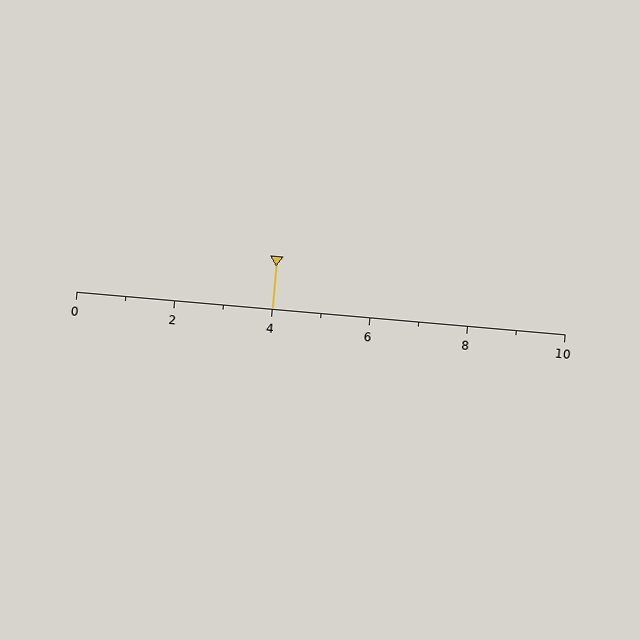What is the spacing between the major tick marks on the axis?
The major ticks are spaced 2 apart.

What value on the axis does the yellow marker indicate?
The marker indicates approximately 4.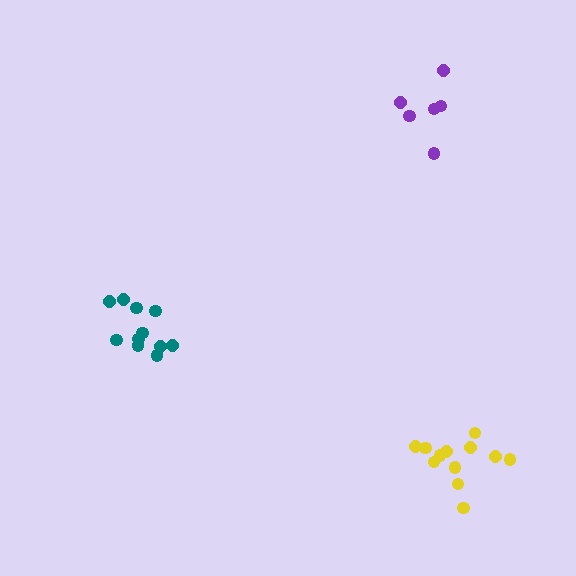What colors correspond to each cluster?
The clusters are colored: yellow, purple, teal.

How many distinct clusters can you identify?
There are 3 distinct clusters.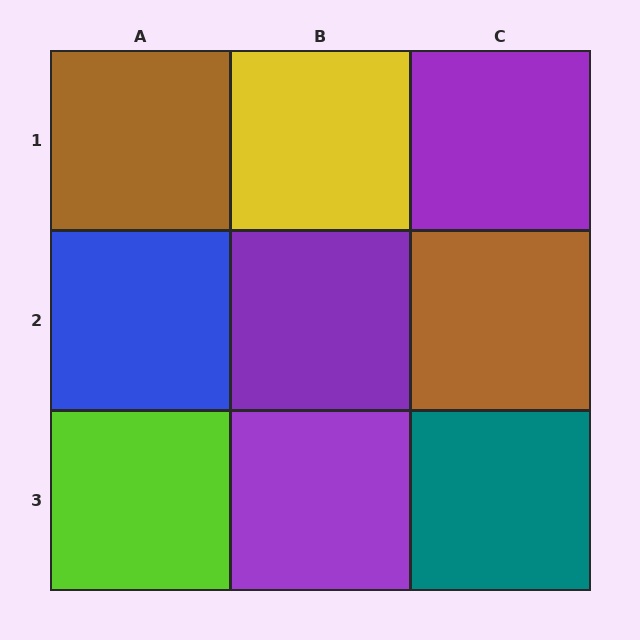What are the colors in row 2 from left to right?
Blue, purple, brown.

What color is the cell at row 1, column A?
Brown.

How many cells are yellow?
1 cell is yellow.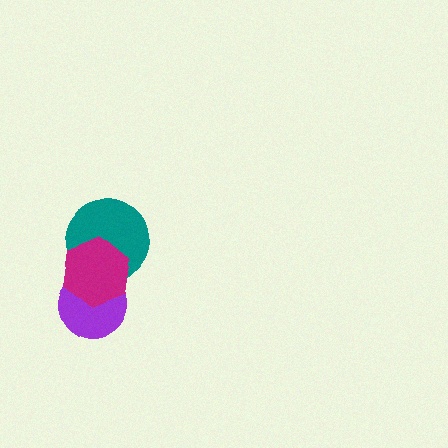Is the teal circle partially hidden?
Yes, it is partially covered by another shape.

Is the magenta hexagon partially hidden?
No, no other shape covers it.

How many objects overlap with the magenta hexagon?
2 objects overlap with the magenta hexagon.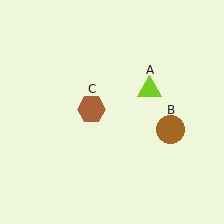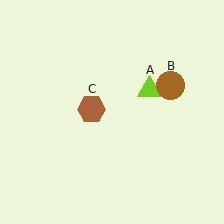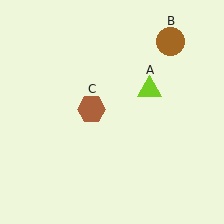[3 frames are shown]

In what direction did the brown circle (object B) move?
The brown circle (object B) moved up.